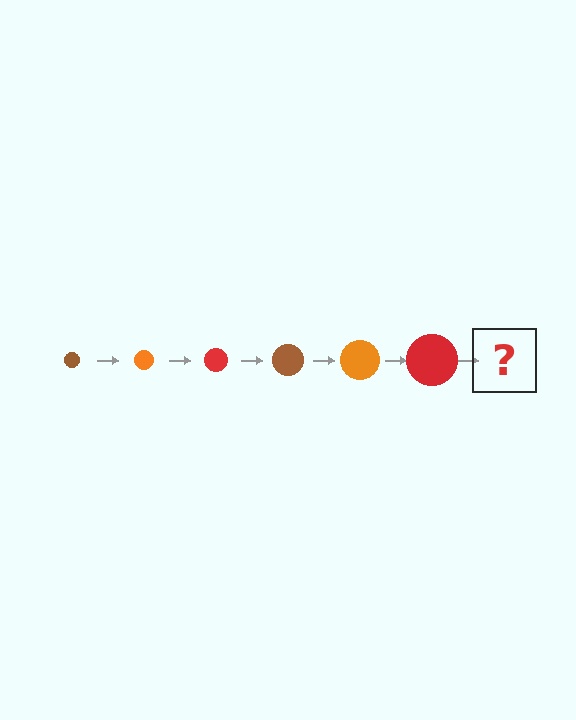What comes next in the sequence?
The next element should be a brown circle, larger than the previous one.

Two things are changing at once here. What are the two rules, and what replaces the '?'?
The two rules are that the circle grows larger each step and the color cycles through brown, orange, and red. The '?' should be a brown circle, larger than the previous one.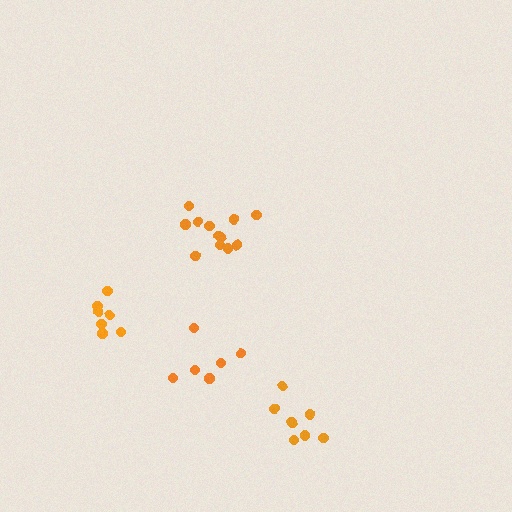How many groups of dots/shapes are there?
There are 4 groups.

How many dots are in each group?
Group 1: 12 dots, Group 2: 7 dots, Group 3: 7 dots, Group 4: 6 dots (32 total).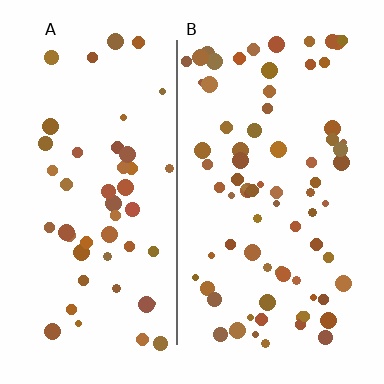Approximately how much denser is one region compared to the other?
Approximately 1.5× — region B over region A.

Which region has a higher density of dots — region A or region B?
B (the right).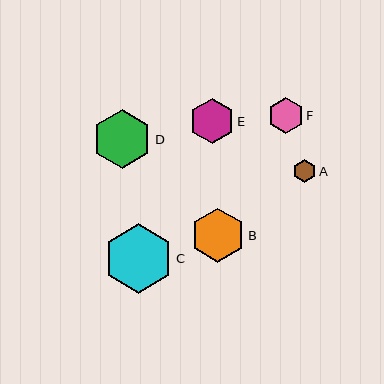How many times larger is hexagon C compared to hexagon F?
Hexagon C is approximately 2.0 times the size of hexagon F.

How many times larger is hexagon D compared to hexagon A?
Hexagon D is approximately 2.5 times the size of hexagon A.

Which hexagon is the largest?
Hexagon C is the largest with a size of approximately 70 pixels.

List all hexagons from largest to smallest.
From largest to smallest: C, D, B, E, F, A.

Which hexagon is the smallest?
Hexagon A is the smallest with a size of approximately 24 pixels.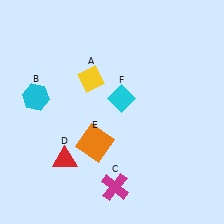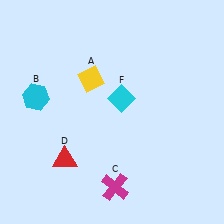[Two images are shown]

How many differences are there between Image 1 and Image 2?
There is 1 difference between the two images.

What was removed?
The orange square (E) was removed in Image 2.